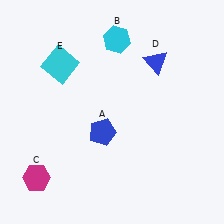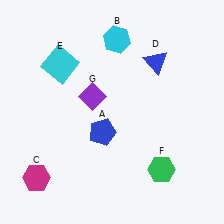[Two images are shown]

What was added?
A green hexagon (F), a purple diamond (G) were added in Image 2.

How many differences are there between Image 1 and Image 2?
There are 2 differences between the two images.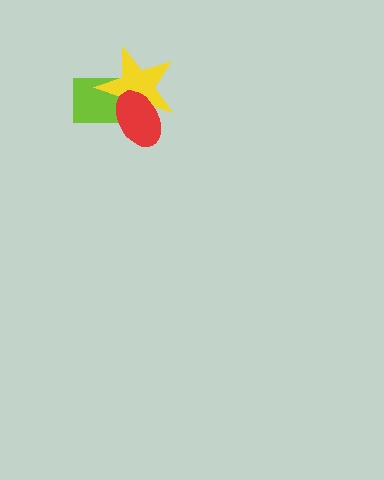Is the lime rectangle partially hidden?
Yes, it is partially covered by another shape.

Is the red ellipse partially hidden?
No, no other shape covers it.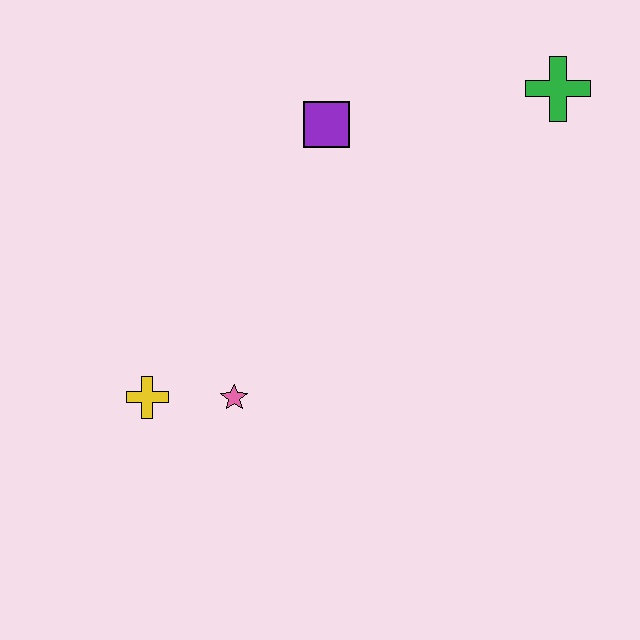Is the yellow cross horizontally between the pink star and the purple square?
No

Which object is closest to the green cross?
The purple square is closest to the green cross.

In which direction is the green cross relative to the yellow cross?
The green cross is to the right of the yellow cross.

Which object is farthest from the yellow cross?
The green cross is farthest from the yellow cross.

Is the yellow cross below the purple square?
Yes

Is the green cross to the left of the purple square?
No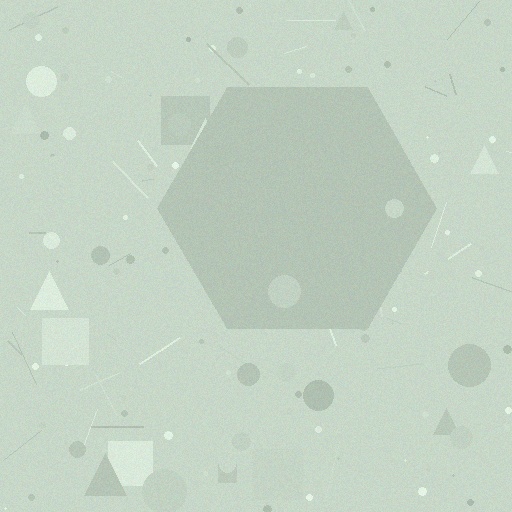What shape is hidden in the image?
A hexagon is hidden in the image.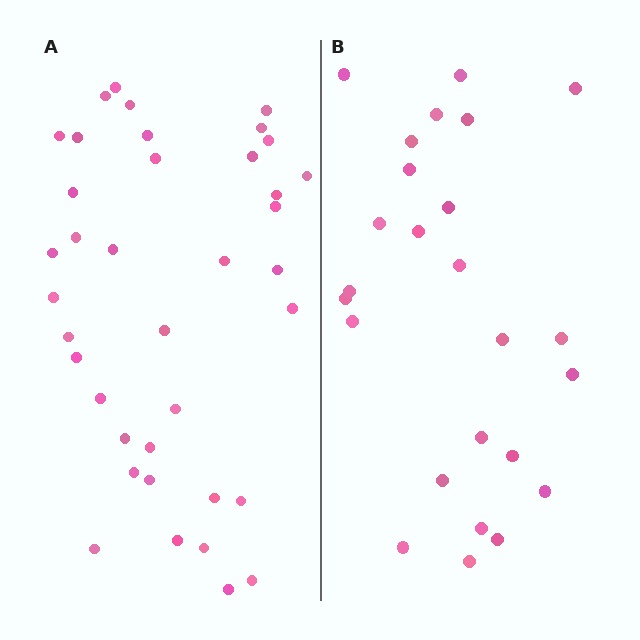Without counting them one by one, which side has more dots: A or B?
Region A (the left region) has more dots.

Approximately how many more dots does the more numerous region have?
Region A has approximately 15 more dots than region B.